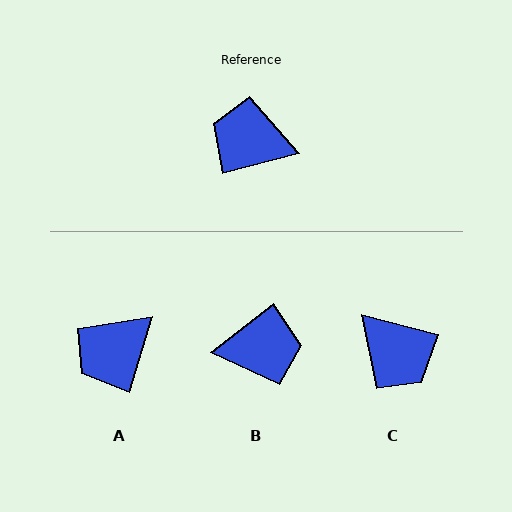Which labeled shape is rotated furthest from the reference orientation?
B, about 156 degrees away.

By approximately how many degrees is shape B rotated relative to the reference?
Approximately 156 degrees clockwise.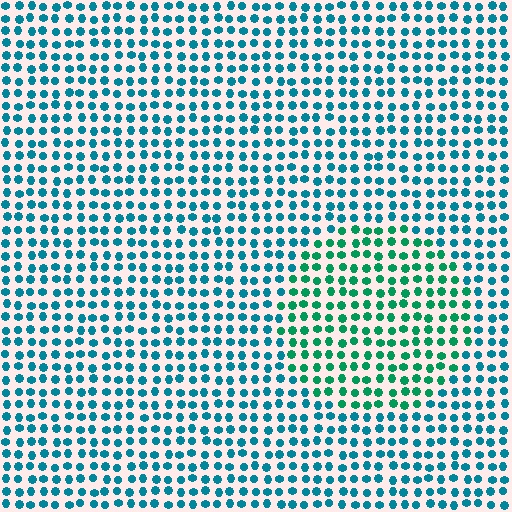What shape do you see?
I see a circle.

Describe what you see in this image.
The image is filled with small teal elements in a uniform arrangement. A circle-shaped region is visible where the elements are tinted to a slightly different hue, forming a subtle color boundary.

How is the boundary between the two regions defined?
The boundary is defined purely by a slight shift in hue (about 34 degrees). Spacing, size, and orientation are identical on both sides.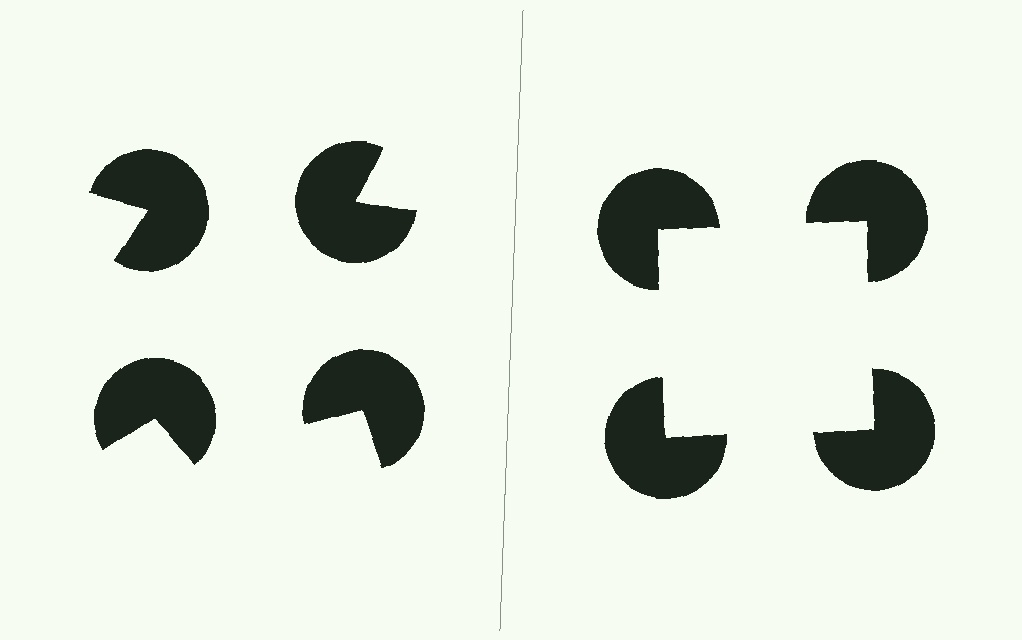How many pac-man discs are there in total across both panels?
8 — 4 on each side.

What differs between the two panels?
The pac-man discs are positioned identically on both sides; only the wedge orientations differ. On the right they align to a square; on the left they are misaligned.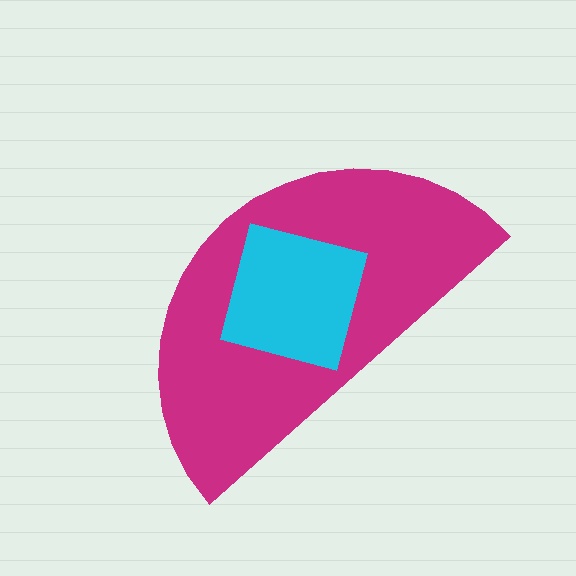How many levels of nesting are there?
2.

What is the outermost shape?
The magenta semicircle.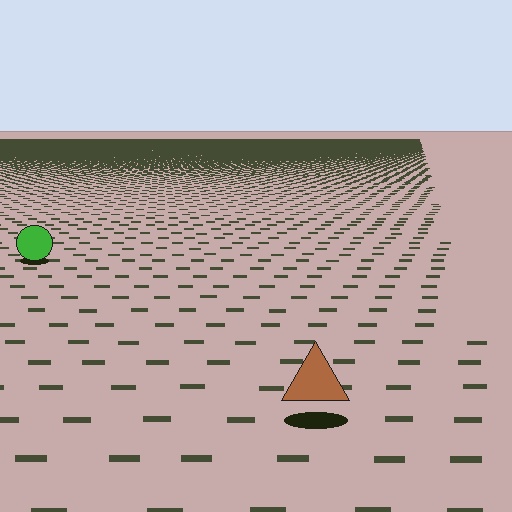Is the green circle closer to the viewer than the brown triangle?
No. The brown triangle is closer — you can tell from the texture gradient: the ground texture is coarser near it.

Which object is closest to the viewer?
The brown triangle is closest. The texture marks near it are larger and more spread out.